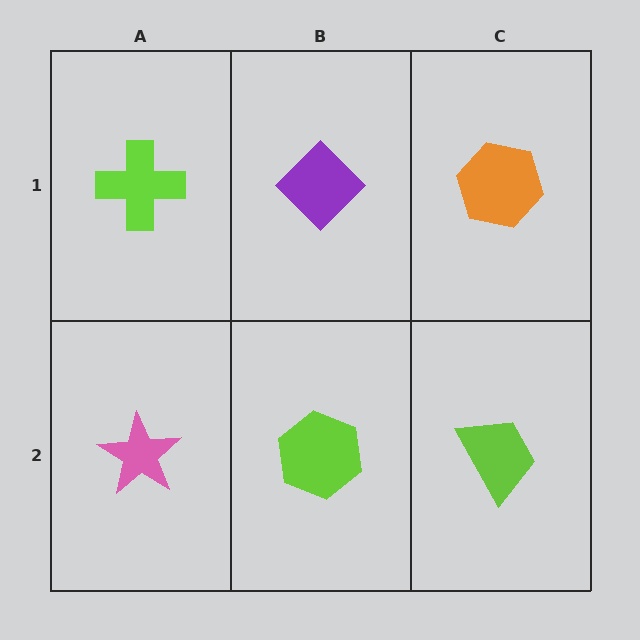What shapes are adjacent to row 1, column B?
A lime hexagon (row 2, column B), a lime cross (row 1, column A), an orange hexagon (row 1, column C).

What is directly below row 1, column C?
A lime trapezoid.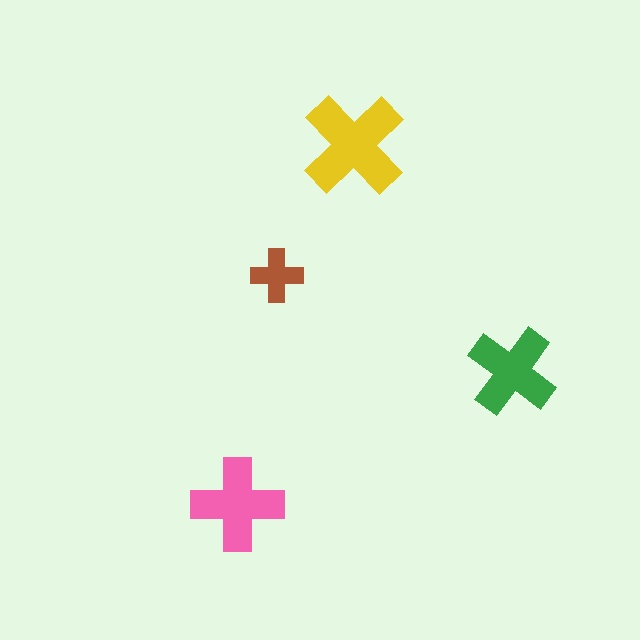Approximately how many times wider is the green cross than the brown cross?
About 1.5 times wider.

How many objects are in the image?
There are 4 objects in the image.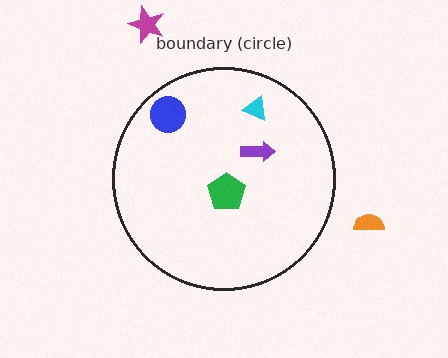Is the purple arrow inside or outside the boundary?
Inside.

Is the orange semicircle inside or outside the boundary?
Outside.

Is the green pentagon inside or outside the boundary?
Inside.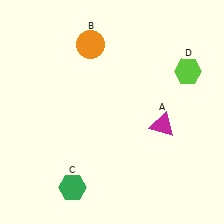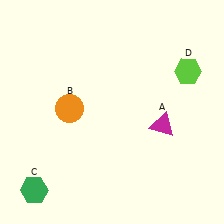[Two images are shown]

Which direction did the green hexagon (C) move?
The green hexagon (C) moved left.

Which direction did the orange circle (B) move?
The orange circle (B) moved down.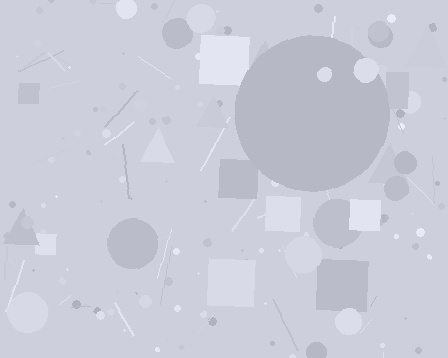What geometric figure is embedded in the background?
A circle is embedded in the background.